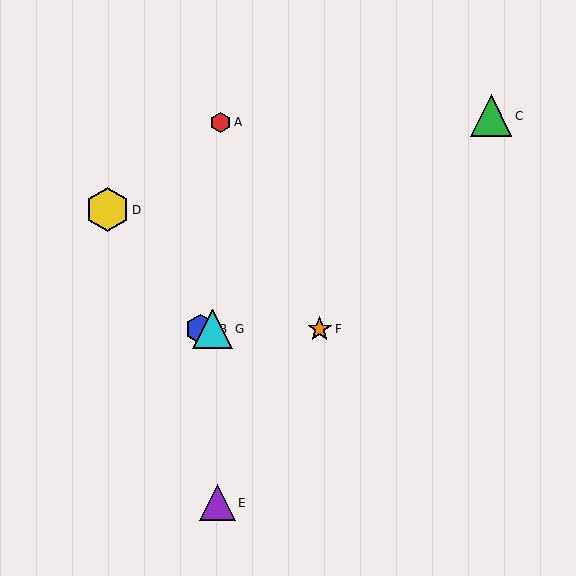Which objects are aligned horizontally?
Objects B, F, G are aligned horizontally.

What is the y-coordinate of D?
Object D is at y≈210.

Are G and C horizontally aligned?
No, G is at y≈329 and C is at y≈116.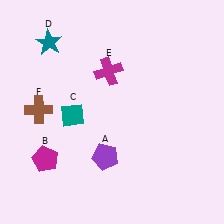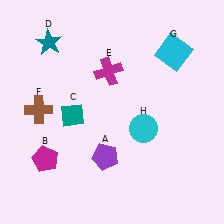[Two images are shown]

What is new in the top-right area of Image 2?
A cyan square (G) was added in the top-right area of Image 2.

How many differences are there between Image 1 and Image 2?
There are 2 differences between the two images.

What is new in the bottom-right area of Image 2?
A cyan circle (H) was added in the bottom-right area of Image 2.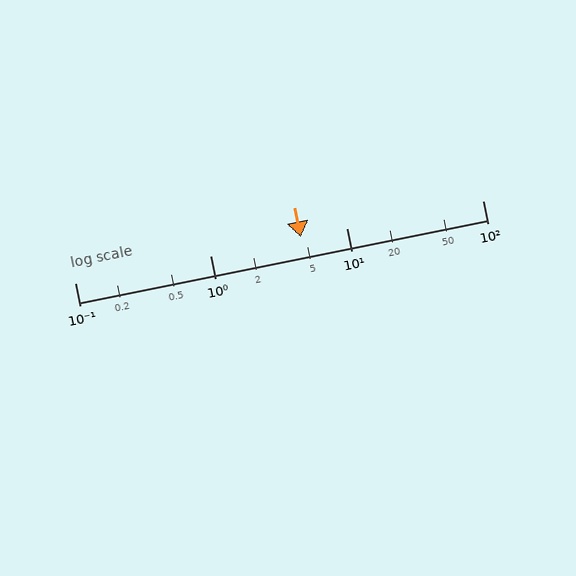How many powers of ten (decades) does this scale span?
The scale spans 3 decades, from 0.1 to 100.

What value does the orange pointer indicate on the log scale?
The pointer indicates approximately 4.6.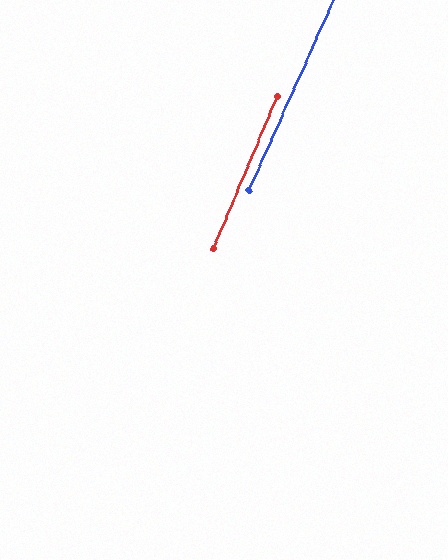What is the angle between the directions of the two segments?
Approximately 1 degree.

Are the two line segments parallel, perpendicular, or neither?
Parallel — their directions differ by only 1.1°.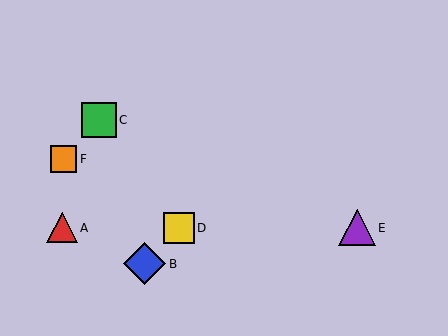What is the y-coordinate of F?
Object F is at y≈159.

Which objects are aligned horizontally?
Objects A, D, E are aligned horizontally.